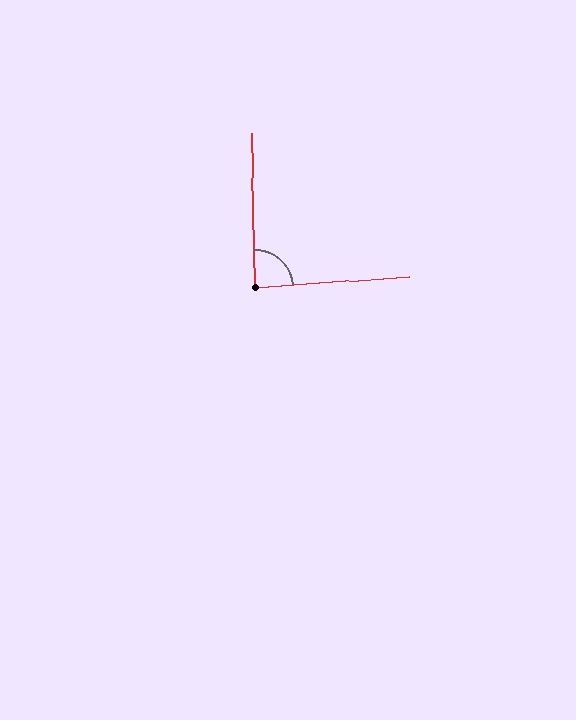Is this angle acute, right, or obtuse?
It is approximately a right angle.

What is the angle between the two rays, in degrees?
Approximately 87 degrees.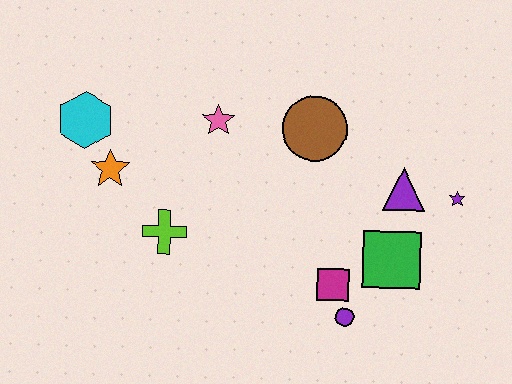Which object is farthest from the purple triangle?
The cyan hexagon is farthest from the purple triangle.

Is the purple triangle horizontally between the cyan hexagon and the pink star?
No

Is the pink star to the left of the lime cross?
No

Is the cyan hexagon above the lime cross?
Yes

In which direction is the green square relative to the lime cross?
The green square is to the right of the lime cross.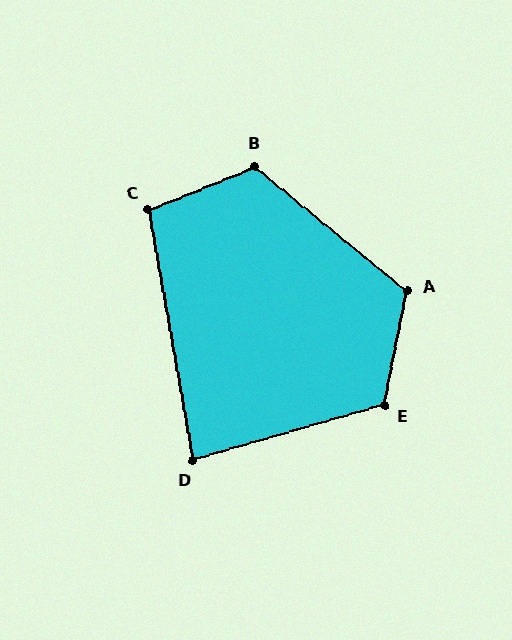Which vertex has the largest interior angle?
B, at approximately 118 degrees.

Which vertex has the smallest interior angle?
D, at approximately 84 degrees.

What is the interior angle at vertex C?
Approximately 102 degrees (obtuse).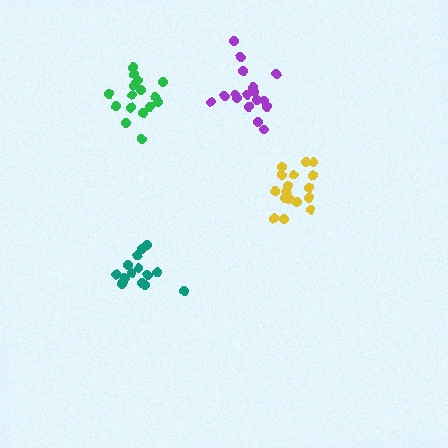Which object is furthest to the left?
The teal cluster is leftmost.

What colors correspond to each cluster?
The clusters are colored: purple, teal, yellow, green.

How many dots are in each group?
Group 1: 18 dots, Group 2: 15 dots, Group 3: 17 dots, Group 4: 16 dots (66 total).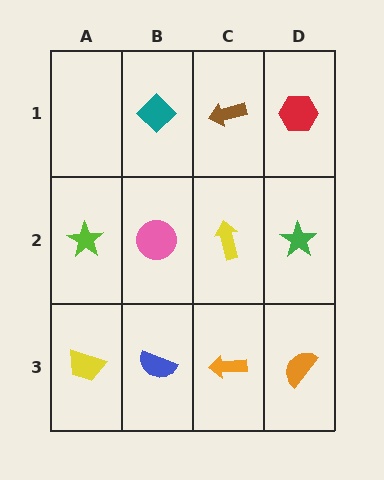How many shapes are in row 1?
3 shapes.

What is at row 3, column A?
A yellow trapezoid.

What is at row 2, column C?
A yellow arrow.